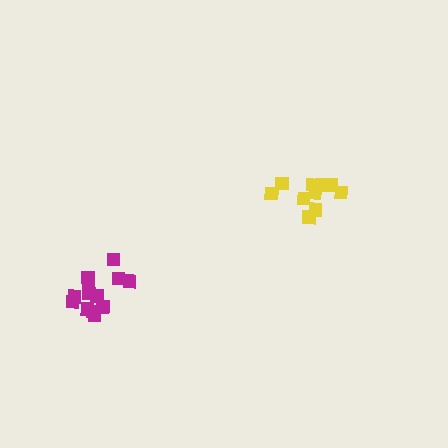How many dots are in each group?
Group 1: 13 dots, Group 2: 10 dots (23 total).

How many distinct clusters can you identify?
There are 2 distinct clusters.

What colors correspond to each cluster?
The clusters are colored: magenta, yellow.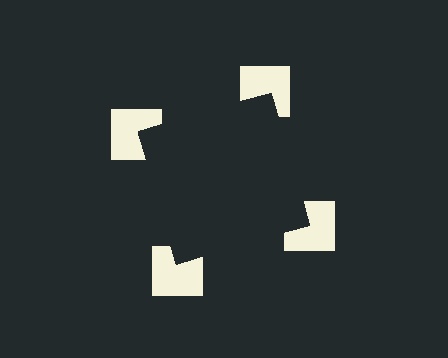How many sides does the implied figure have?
4 sides.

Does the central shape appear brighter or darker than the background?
It typically appears slightly darker than the background, even though no actual brightness change is drawn.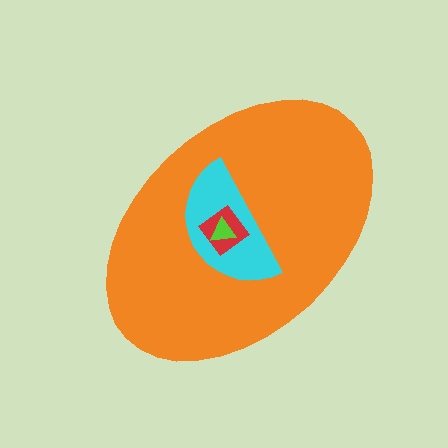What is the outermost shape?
The orange ellipse.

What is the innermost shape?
The lime triangle.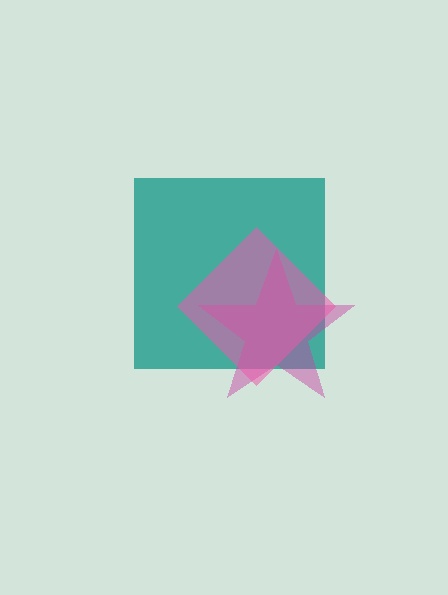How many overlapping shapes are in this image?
There are 3 overlapping shapes in the image.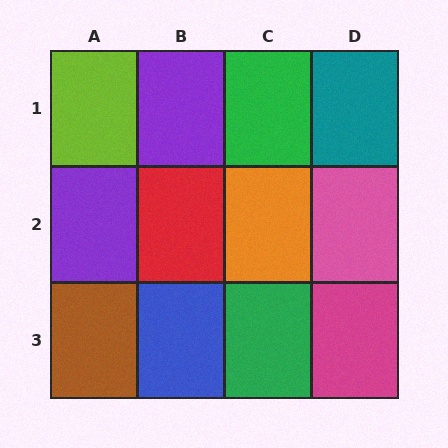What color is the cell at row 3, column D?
Magenta.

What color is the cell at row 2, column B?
Red.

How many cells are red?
1 cell is red.